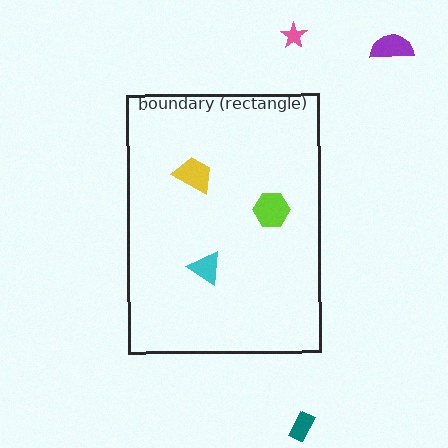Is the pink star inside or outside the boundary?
Outside.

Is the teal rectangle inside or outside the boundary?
Outside.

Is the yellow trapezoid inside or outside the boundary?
Inside.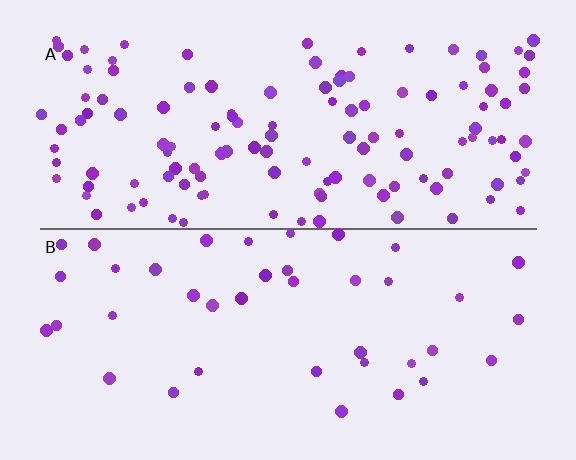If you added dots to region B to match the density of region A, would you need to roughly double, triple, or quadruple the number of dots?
Approximately triple.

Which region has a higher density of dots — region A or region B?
A (the top).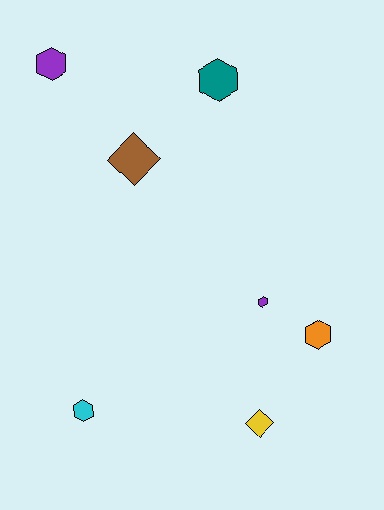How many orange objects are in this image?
There is 1 orange object.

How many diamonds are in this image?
There are 2 diamonds.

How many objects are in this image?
There are 7 objects.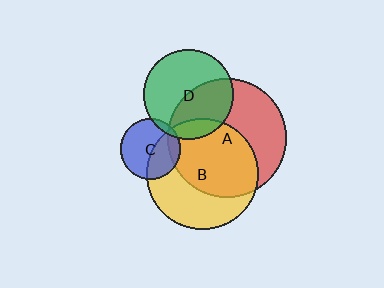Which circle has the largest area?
Circle A (red).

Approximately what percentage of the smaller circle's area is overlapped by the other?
Approximately 45%.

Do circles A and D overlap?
Yes.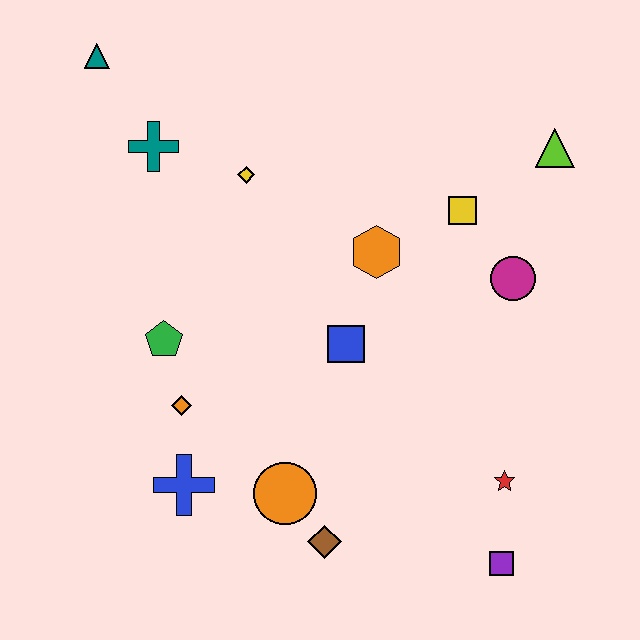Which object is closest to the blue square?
The orange hexagon is closest to the blue square.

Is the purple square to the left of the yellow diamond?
No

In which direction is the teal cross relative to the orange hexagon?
The teal cross is to the left of the orange hexagon.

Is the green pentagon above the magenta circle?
No